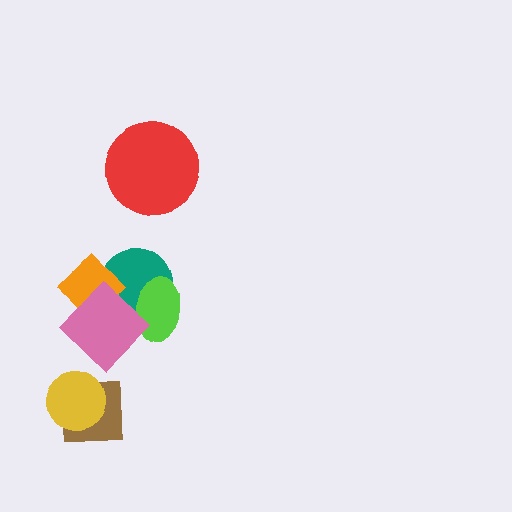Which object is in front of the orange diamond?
The pink diamond is in front of the orange diamond.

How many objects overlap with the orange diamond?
2 objects overlap with the orange diamond.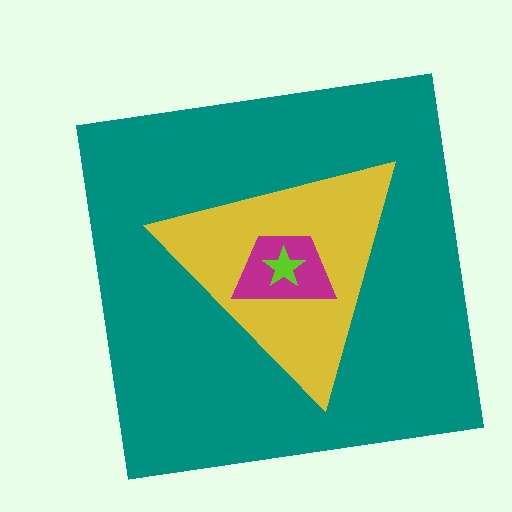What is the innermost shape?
The lime star.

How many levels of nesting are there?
4.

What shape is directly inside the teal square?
The yellow triangle.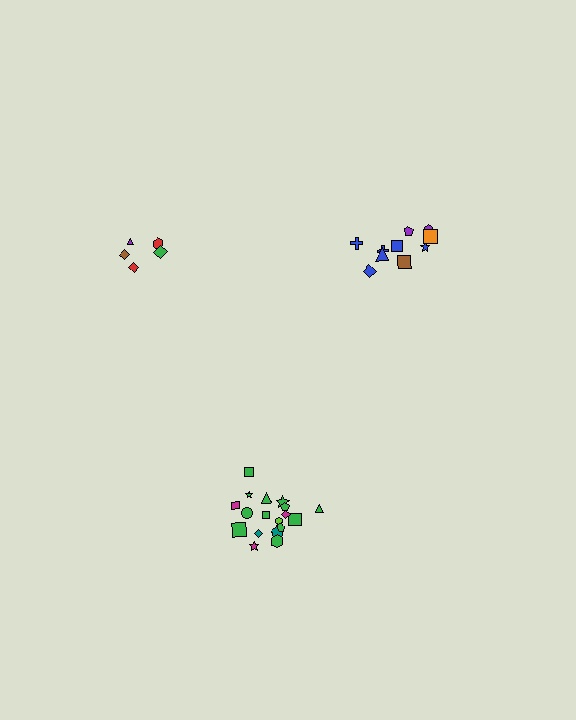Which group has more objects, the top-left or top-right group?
The top-right group.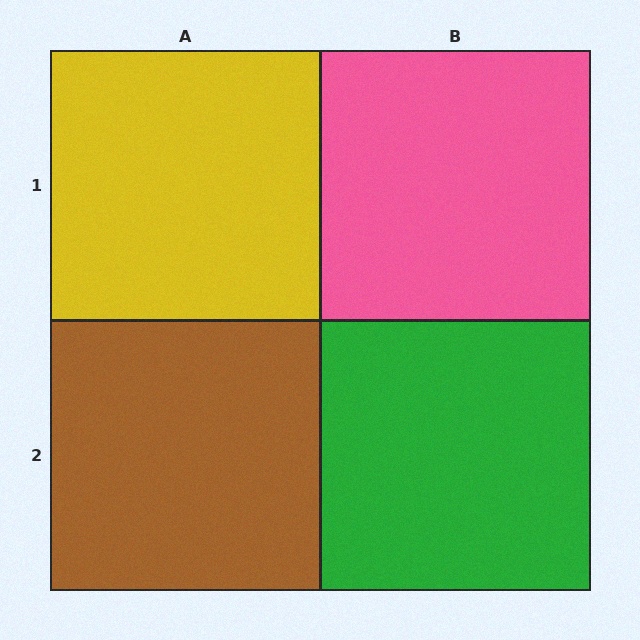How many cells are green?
1 cell is green.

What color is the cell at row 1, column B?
Pink.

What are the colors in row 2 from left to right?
Brown, green.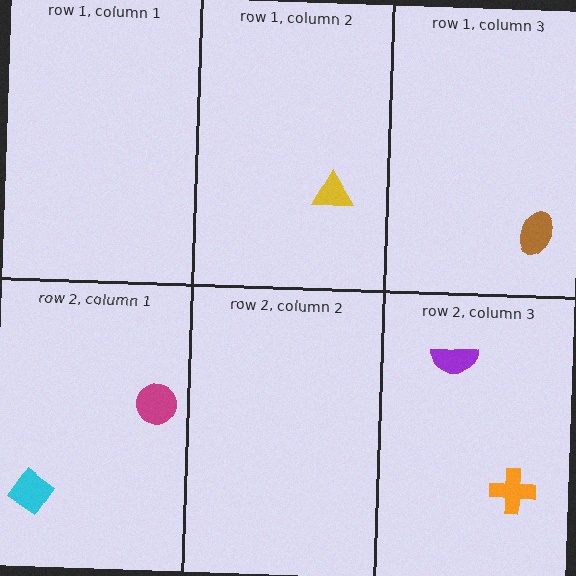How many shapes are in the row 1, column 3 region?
1.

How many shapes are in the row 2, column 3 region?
2.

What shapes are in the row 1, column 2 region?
The yellow triangle.